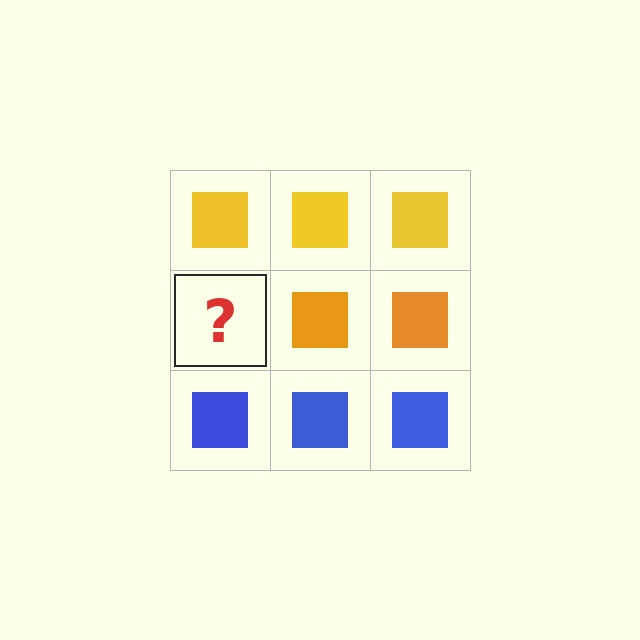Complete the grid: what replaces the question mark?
The question mark should be replaced with an orange square.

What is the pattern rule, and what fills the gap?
The rule is that each row has a consistent color. The gap should be filled with an orange square.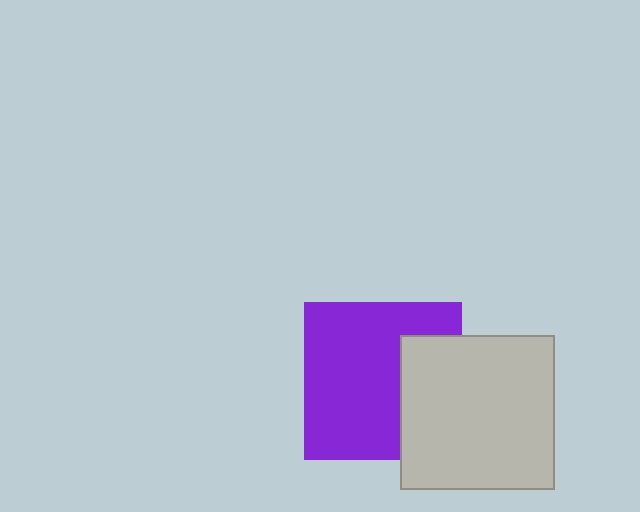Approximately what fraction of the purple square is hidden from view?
Roughly 31% of the purple square is hidden behind the light gray square.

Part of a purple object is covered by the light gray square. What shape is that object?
It is a square.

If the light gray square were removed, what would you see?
You would see the complete purple square.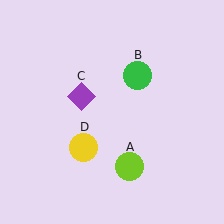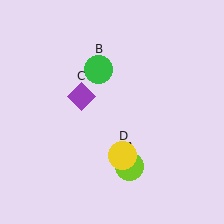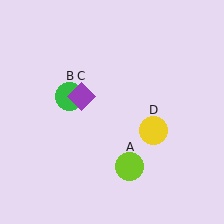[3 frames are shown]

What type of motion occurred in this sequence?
The green circle (object B), yellow circle (object D) rotated counterclockwise around the center of the scene.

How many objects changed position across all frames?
2 objects changed position: green circle (object B), yellow circle (object D).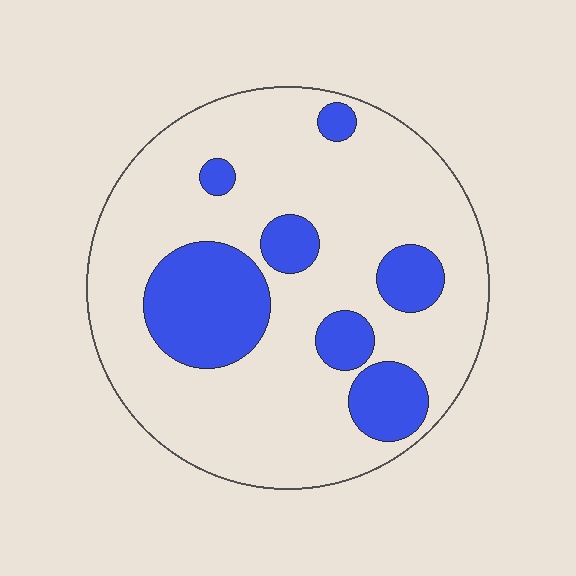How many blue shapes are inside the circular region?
7.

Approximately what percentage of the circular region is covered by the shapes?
Approximately 25%.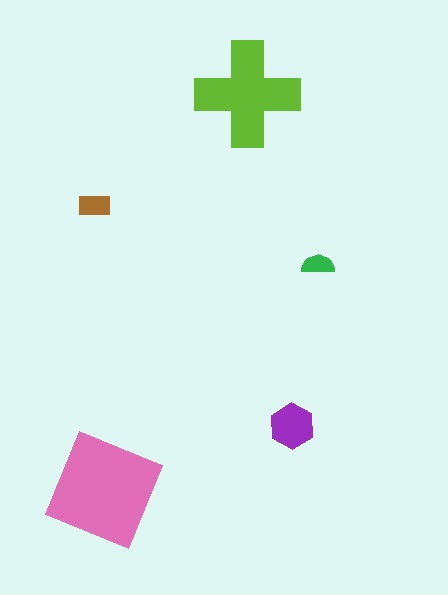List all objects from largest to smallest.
The pink diamond, the lime cross, the purple hexagon, the brown rectangle, the green semicircle.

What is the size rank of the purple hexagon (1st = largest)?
3rd.